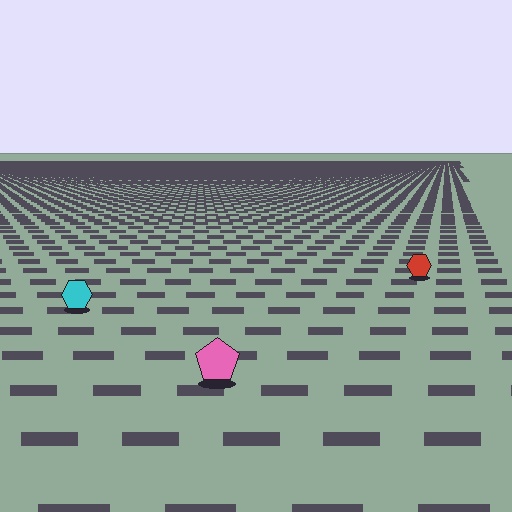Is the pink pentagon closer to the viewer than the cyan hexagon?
Yes. The pink pentagon is closer — you can tell from the texture gradient: the ground texture is coarser near it.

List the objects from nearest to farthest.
From nearest to farthest: the pink pentagon, the cyan hexagon, the red hexagon.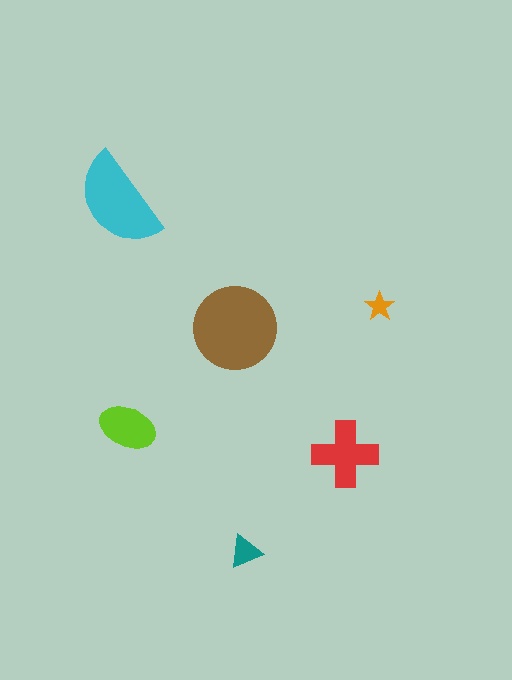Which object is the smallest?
The orange star.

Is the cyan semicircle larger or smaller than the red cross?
Larger.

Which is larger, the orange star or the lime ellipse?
The lime ellipse.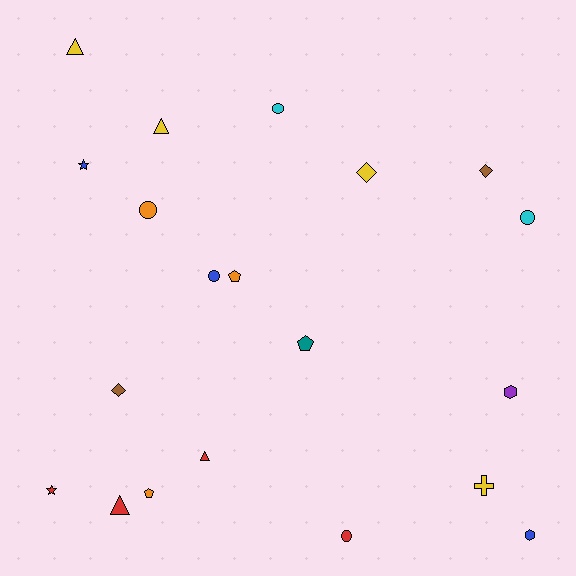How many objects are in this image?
There are 20 objects.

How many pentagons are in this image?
There are 3 pentagons.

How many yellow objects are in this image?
There are 4 yellow objects.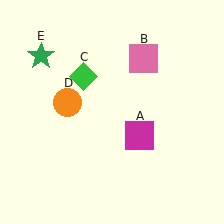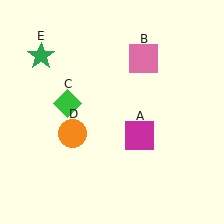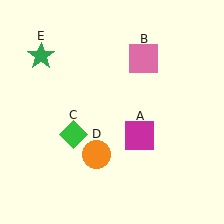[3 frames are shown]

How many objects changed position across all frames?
2 objects changed position: green diamond (object C), orange circle (object D).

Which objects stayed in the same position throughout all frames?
Magenta square (object A) and pink square (object B) and green star (object E) remained stationary.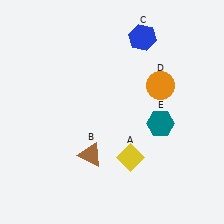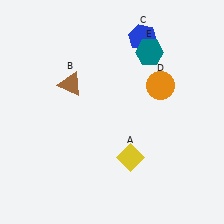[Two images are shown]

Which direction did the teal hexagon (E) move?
The teal hexagon (E) moved up.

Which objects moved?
The objects that moved are: the brown triangle (B), the teal hexagon (E).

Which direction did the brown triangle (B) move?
The brown triangle (B) moved up.